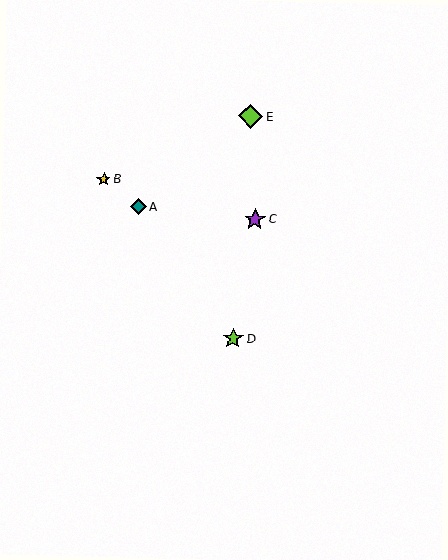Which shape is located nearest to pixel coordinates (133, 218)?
The teal diamond (labeled A) at (138, 206) is nearest to that location.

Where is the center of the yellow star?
The center of the yellow star is at (104, 179).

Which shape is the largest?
The lime diamond (labeled E) is the largest.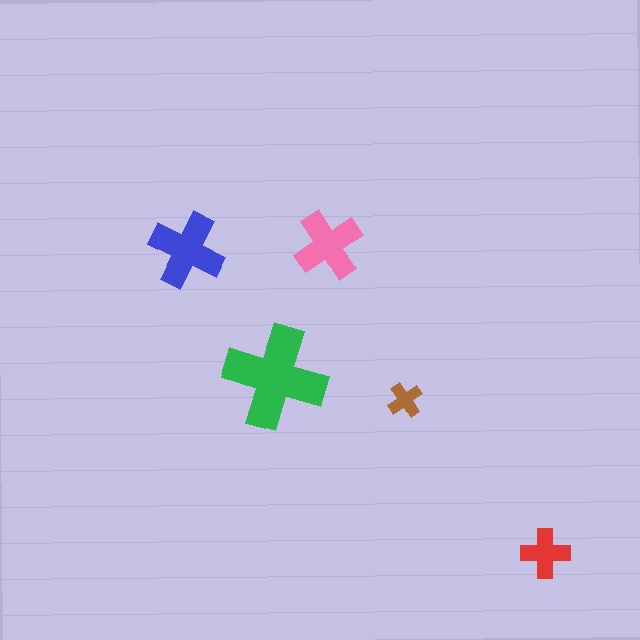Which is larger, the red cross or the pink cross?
The pink one.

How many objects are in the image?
There are 5 objects in the image.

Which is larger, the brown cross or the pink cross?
The pink one.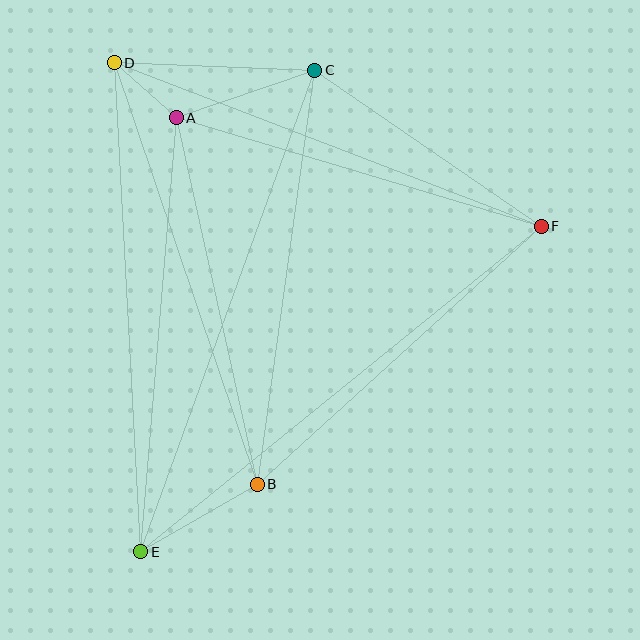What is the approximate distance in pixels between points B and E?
The distance between B and E is approximately 135 pixels.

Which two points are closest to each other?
Points A and D are closest to each other.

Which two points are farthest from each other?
Points E and F are farthest from each other.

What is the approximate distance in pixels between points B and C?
The distance between B and C is approximately 418 pixels.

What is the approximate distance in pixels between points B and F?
The distance between B and F is approximately 383 pixels.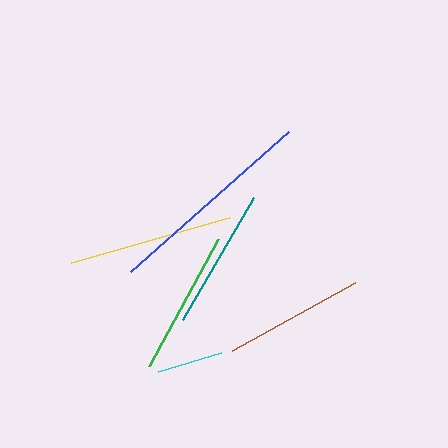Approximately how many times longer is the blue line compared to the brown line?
The blue line is approximately 1.5 times the length of the brown line.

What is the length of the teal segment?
The teal segment is approximately 141 pixels long.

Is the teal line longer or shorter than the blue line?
The blue line is longer than the teal line.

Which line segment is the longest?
The blue line is the longest at approximately 211 pixels.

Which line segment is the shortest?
The cyan line is the shortest at approximately 66 pixels.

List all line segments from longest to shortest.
From longest to shortest: blue, yellow, green, brown, teal, cyan.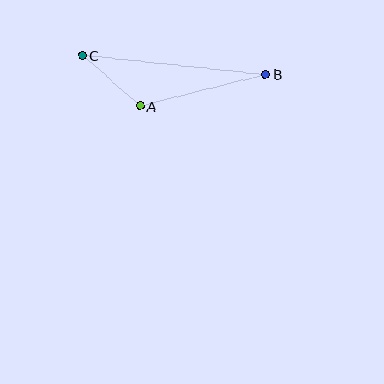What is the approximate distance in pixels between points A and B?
The distance between A and B is approximately 129 pixels.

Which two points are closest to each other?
Points A and C are closest to each other.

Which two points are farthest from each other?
Points B and C are farthest from each other.